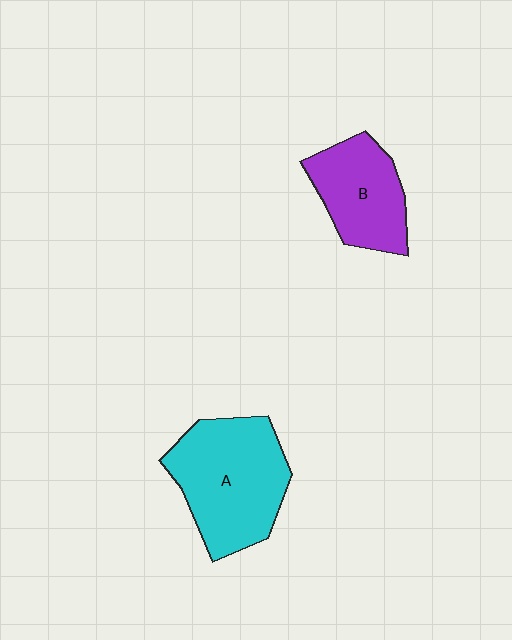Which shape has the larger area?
Shape A (cyan).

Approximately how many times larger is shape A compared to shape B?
Approximately 1.5 times.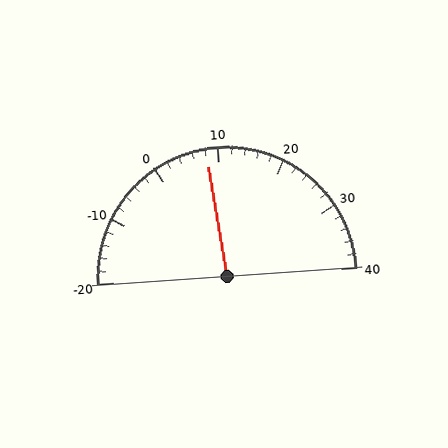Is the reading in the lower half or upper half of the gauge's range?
The reading is in the lower half of the range (-20 to 40).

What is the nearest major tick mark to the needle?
The nearest major tick mark is 10.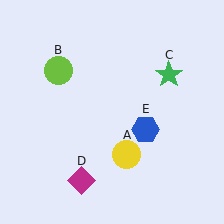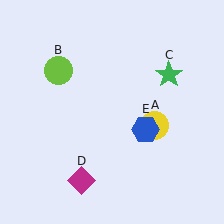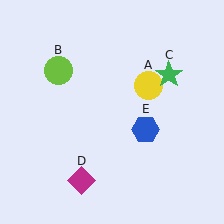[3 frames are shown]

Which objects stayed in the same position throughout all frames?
Lime circle (object B) and green star (object C) and magenta diamond (object D) and blue hexagon (object E) remained stationary.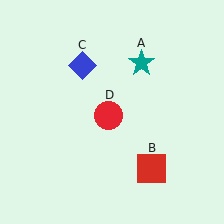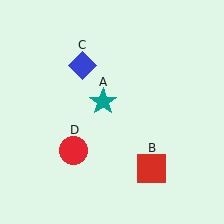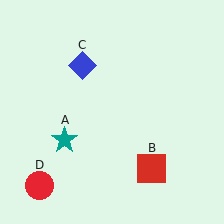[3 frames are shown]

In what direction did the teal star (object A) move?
The teal star (object A) moved down and to the left.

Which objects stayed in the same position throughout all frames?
Red square (object B) and blue diamond (object C) remained stationary.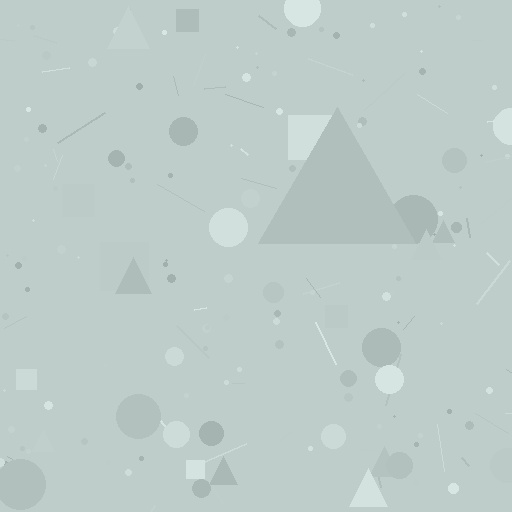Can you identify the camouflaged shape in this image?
The camouflaged shape is a triangle.